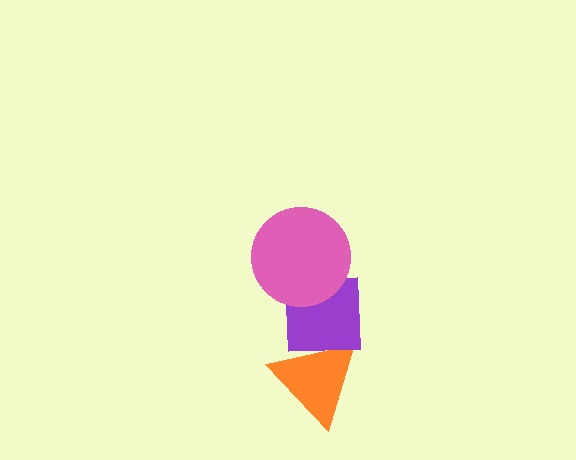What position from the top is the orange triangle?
The orange triangle is 3rd from the top.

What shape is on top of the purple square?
The pink circle is on top of the purple square.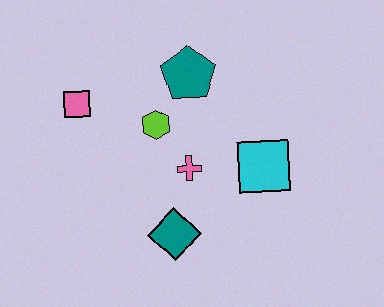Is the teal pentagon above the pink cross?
Yes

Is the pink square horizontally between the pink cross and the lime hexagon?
No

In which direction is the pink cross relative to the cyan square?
The pink cross is to the left of the cyan square.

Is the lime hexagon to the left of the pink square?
No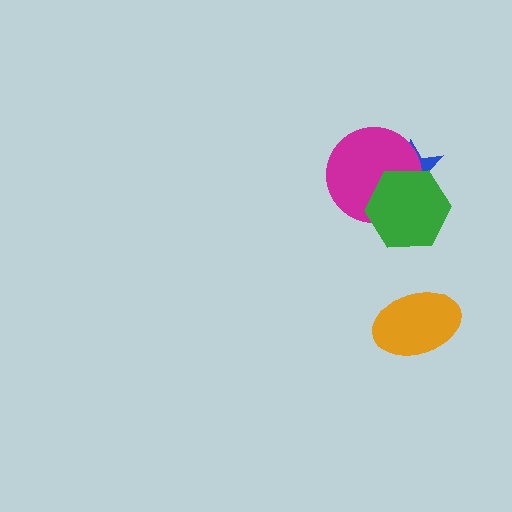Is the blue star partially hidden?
Yes, it is partially covered by another shape.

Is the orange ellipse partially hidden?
No, no other shape covers it.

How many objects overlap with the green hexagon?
2 objects overlap with the green hexagon.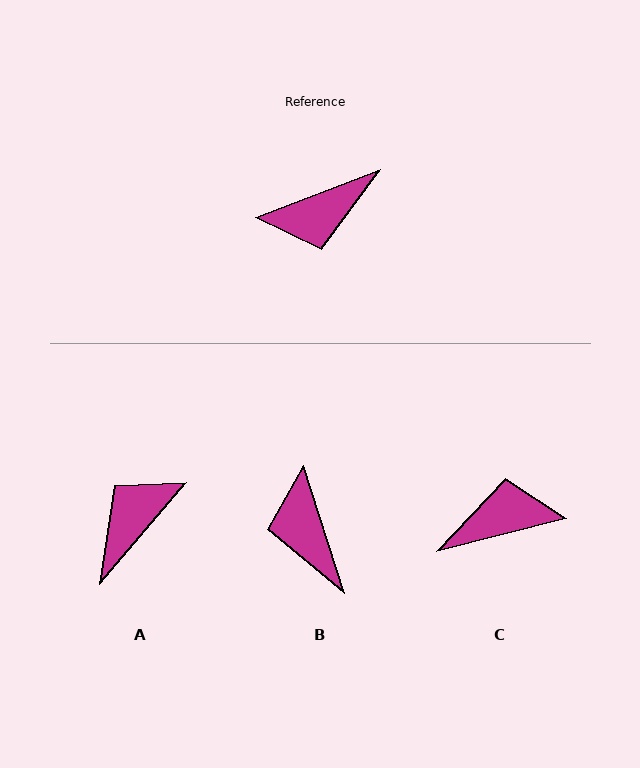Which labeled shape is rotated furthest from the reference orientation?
C, about 173 degrees away.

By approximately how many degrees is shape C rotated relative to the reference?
Approximately 173 degrees counter-clockwise.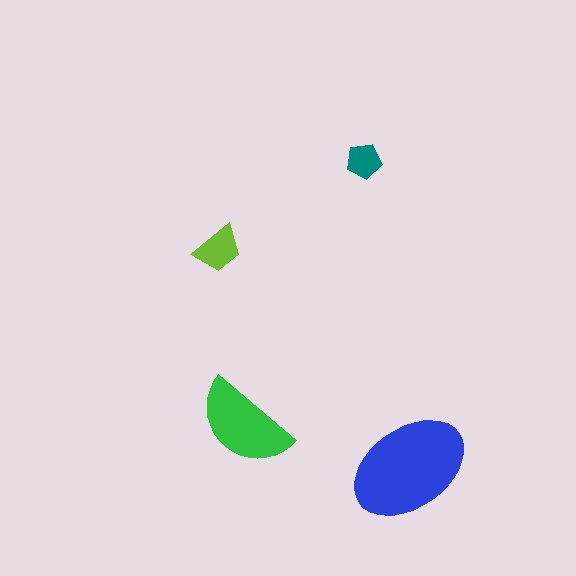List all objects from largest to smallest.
The blue ellipse, the green semicircle, the lime trapezoid, the teal pentagon.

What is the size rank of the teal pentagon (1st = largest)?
4th.